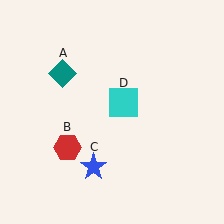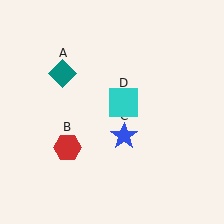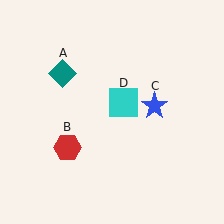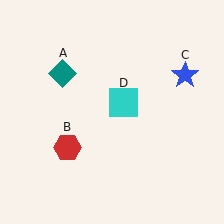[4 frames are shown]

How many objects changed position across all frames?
1 object changed position: blue star (object C).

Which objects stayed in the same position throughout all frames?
Teal diamond (object A) and red hexagon (object B) and cyan square (object D) remained stationary.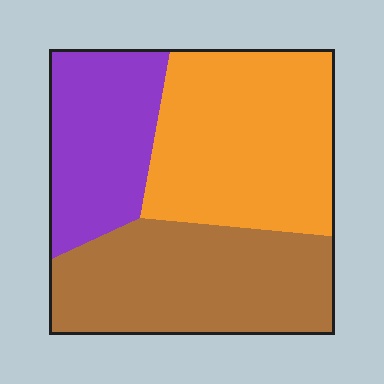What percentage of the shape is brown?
Brown covers about 35% of the shape.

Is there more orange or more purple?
Orange.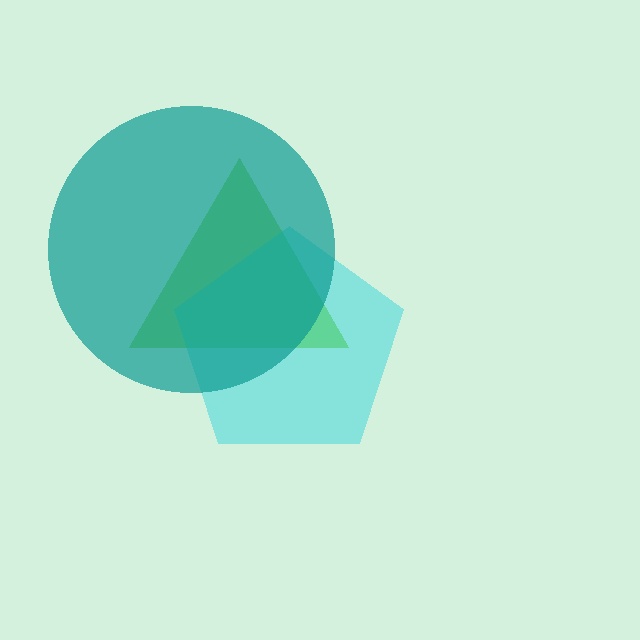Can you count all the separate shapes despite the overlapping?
Yes, there are 3 separate shapes.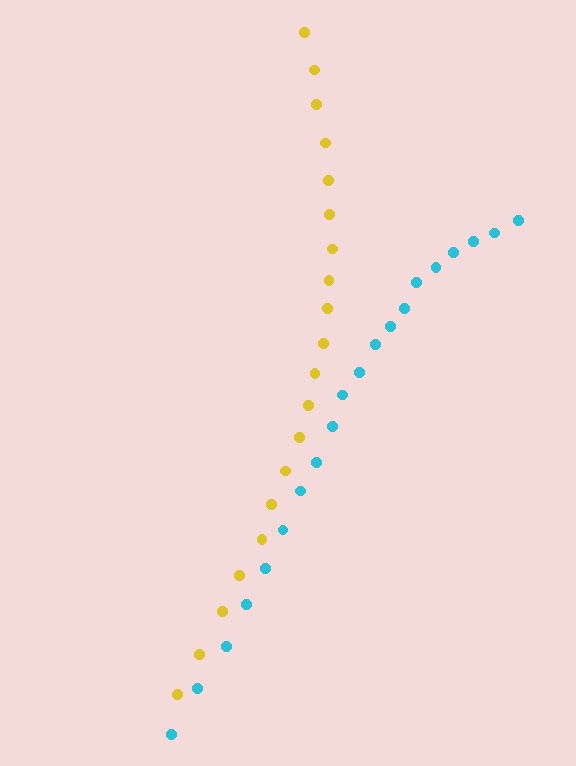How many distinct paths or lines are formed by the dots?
There are 2 distinct paths.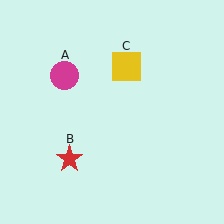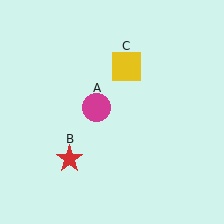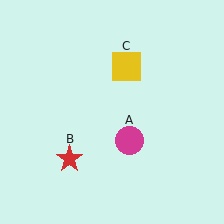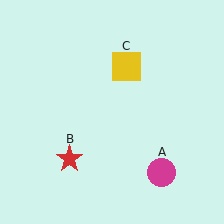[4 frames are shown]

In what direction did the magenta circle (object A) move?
The magenta circle (object A) moved down and to the right.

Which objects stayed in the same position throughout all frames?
Red star (object B) and yellow square (object C) remained stationary.